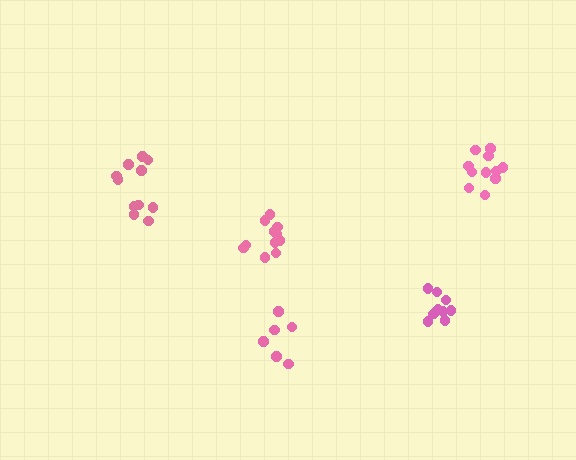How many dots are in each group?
Group 1: 10 dots, Group 2: 11 dots, Group 3: 11 dots, Group 4: 6 dots, Group 5: 11 dots (49 total).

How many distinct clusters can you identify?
There are 5 distinct clusters.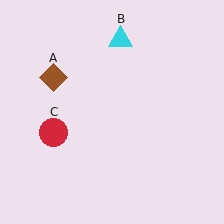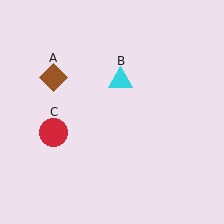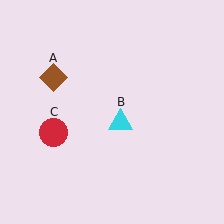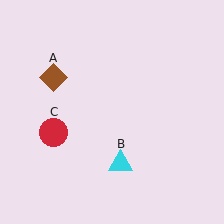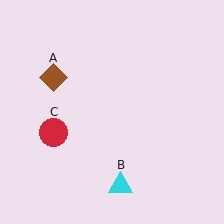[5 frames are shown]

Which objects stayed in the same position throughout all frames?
Brown diamond (object A) and red circle (object C) remained stationary.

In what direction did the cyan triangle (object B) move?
The cyan triangle (object B) moved down.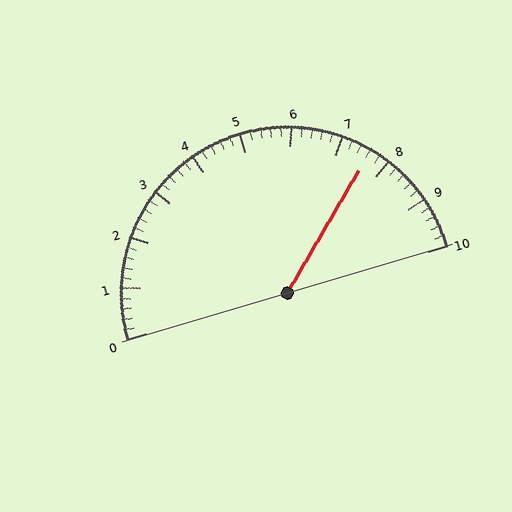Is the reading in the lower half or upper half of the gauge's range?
The reading is in the upper half of the range (0 to 10).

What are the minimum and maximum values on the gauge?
The gauge ranges from 0 to 10.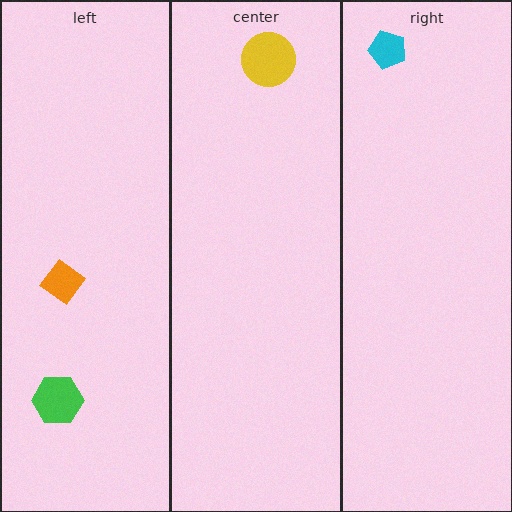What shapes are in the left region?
The green hexagon, the orange diamond.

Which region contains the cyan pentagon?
The right region.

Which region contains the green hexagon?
The left region.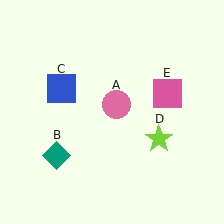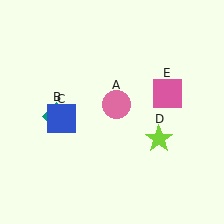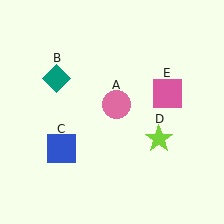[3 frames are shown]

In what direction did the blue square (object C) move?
The blue square (object C) moved down.